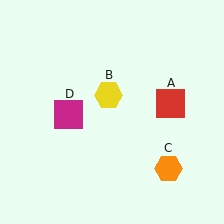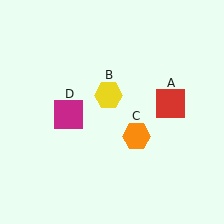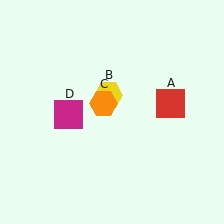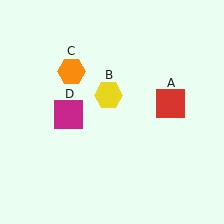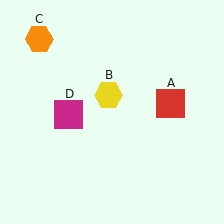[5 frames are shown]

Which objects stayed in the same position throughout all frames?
Red square (object A) and yellow hexagon (object B) and magenta square (object D) remained stationary.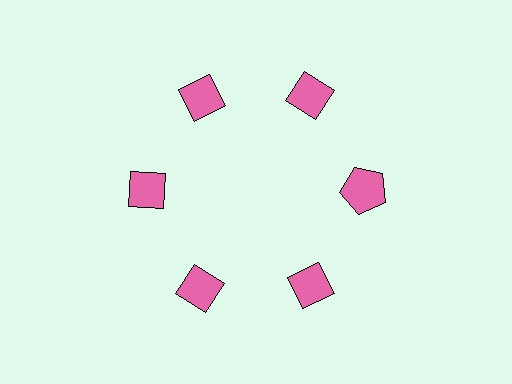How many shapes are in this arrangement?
There are 6 shapes arranged in a ring pattern.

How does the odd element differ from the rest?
It has a different shape: pentagon instead of diamond.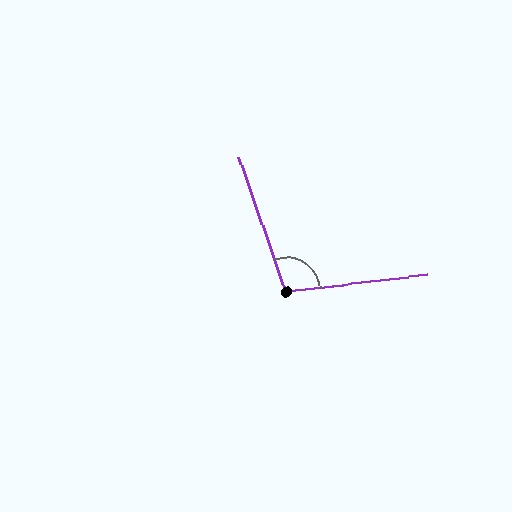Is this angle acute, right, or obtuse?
It is obtuse.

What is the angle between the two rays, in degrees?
Approximately 102 degrees.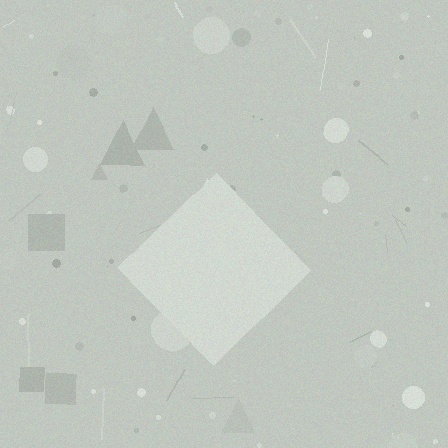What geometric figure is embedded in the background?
A diamond is embedded in the background.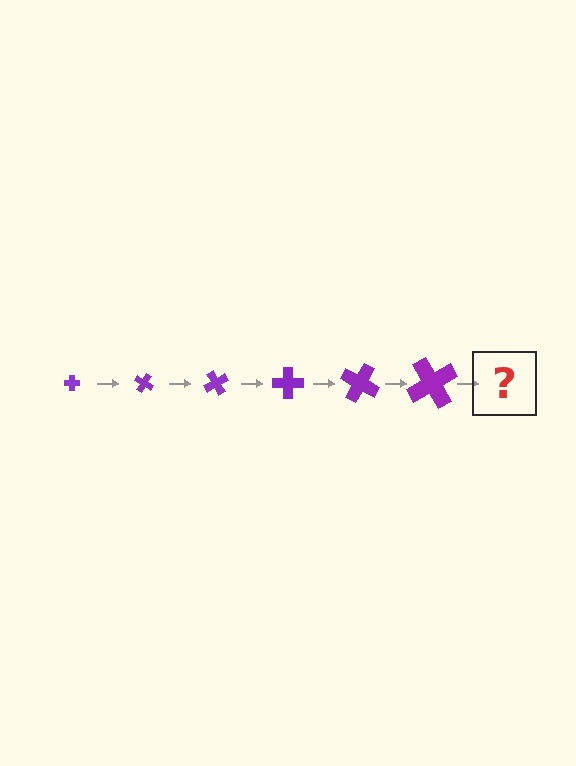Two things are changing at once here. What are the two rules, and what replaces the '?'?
The two rules are that the cross grows larger each step and it rotates 30 degrees each step. The '?' should be a cross, larger than the previous one and rotated 180 degrees from the start.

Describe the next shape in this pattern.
It should be a cross, larger than the previous one and rotated 180 degrees from the start.